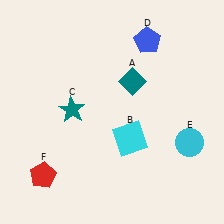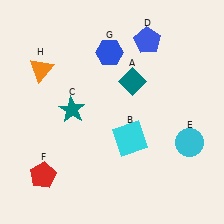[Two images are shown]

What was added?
A blue hexagon (G), an orange triangle (H) were added in Image 2.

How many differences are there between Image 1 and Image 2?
There are 2 differences between the two images.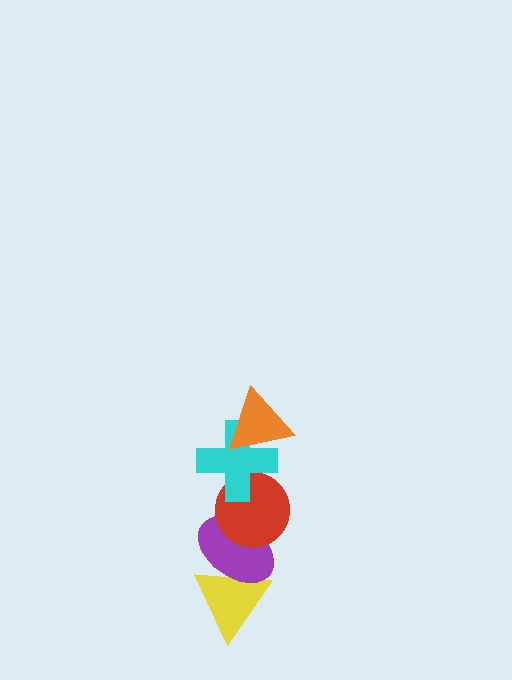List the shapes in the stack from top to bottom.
From top to bottom: the orange triangle, the cyan cross, the red circle, the purple ellipse, the yellow triangle.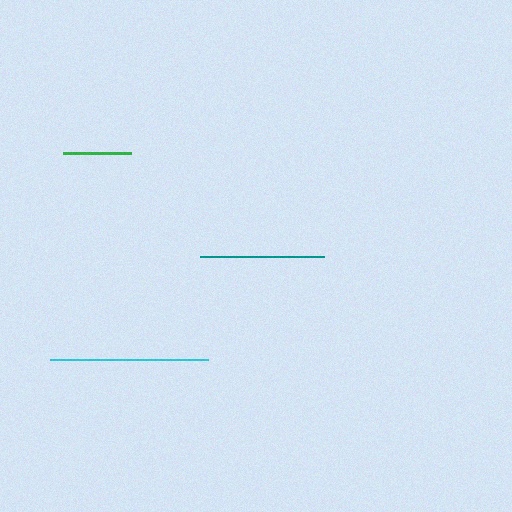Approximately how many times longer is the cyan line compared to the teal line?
The cyan line is approximately 1.3 times the length of the teal line.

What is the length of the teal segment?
The teal segment is approximately 124 pixels long.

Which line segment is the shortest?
The green line is the shortest at approximately 68 pixels.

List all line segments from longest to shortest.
From longest to shortest: cyan, teal, green.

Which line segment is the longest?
The cyan line is the longest at approximately 158 pixels.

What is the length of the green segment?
The green segment is approximately 68 pixels long.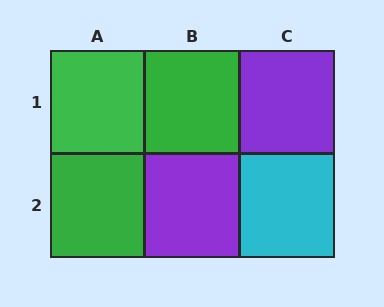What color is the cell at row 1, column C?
Purple.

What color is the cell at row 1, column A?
Green.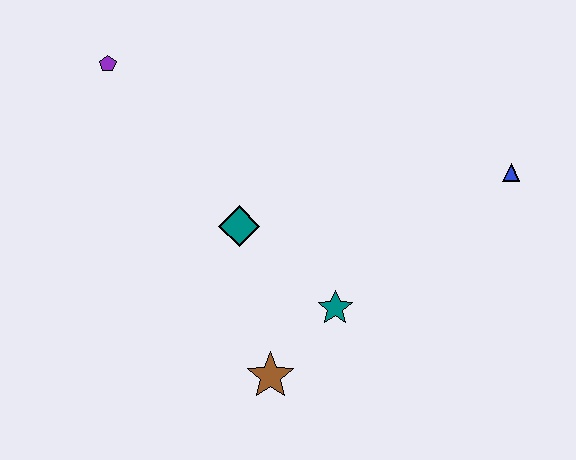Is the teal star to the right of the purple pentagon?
Yes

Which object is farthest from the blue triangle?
The purple pentagon is farthest from the blue triangle.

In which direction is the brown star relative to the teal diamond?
The brown star is below the teal diamond.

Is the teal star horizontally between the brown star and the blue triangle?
Yes